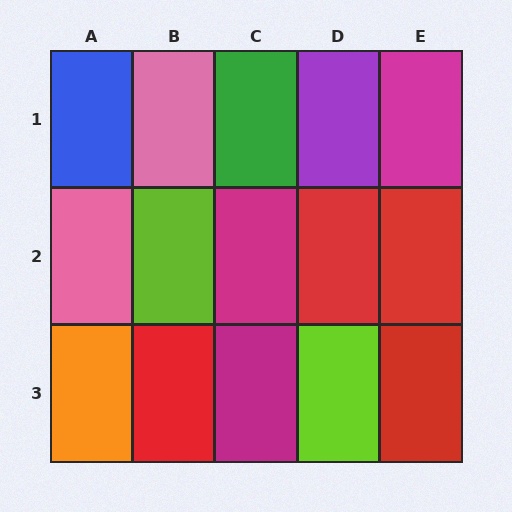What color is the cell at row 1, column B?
Pink.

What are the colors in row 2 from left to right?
Pink, lime, magenta, red, red.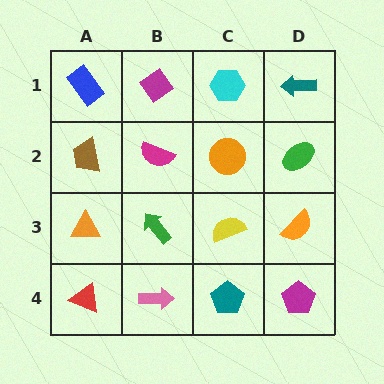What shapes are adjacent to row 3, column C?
An orange circle (row 2, column C), a teal pentagon (row 4, column C), a green arrow (row 3, column B), an orange semicircle (row 3, column D).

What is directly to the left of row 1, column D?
A cyan hexagon.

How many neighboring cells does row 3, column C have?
4.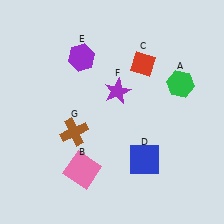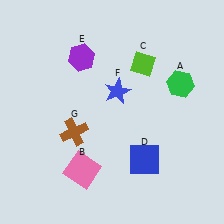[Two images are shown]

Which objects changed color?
C changed from red to lime. F changed from purple to blue.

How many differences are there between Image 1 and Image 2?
There are 2 differences between the two images.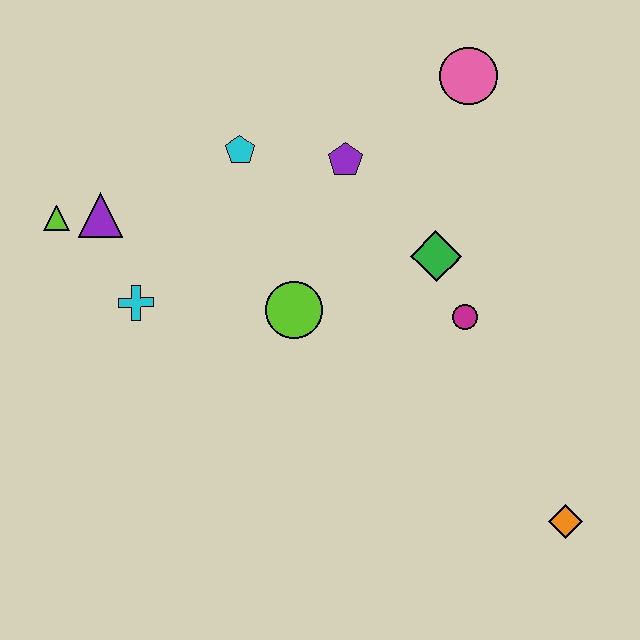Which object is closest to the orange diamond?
The magenta circle is closest to the orange diamond.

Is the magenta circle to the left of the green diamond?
No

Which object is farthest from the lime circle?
The orange diamond is farthest from the lime circle.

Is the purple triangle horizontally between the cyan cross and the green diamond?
No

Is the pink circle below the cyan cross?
No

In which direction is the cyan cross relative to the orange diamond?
The cyan cross is to the left of the orange diamond.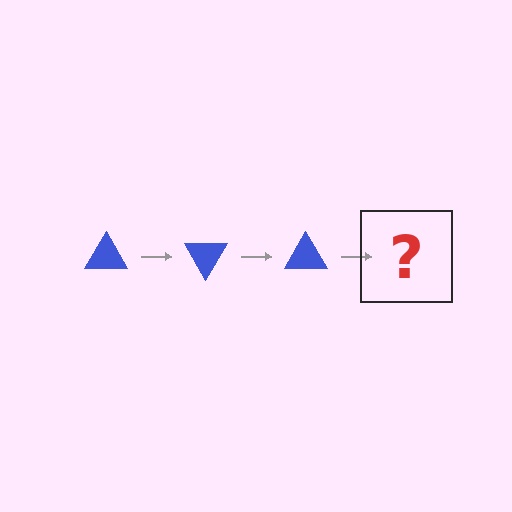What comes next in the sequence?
The next element should be a blue triangle rotated 180 degrees.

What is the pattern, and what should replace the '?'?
The pattern is that the triangle rotates 60 degrees each step. The '?' should be a blue triangle rotated 180 degrees.